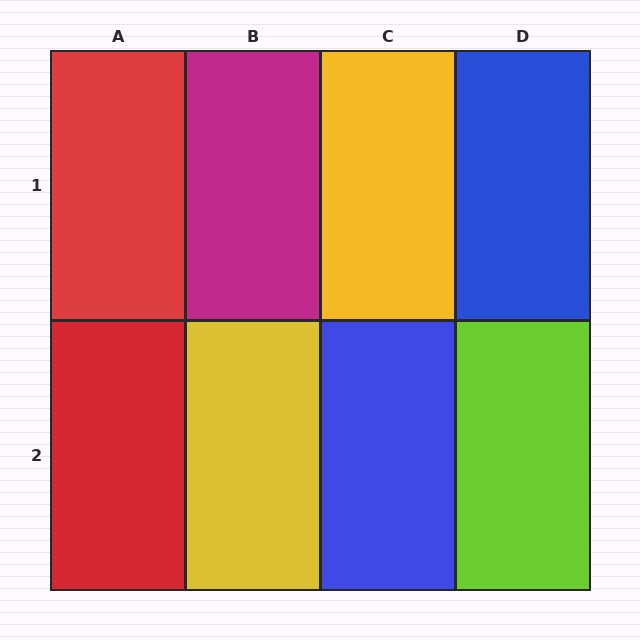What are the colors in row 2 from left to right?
Red, yellow, blue, lime.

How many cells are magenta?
1 cell is magenta.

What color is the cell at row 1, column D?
Blue.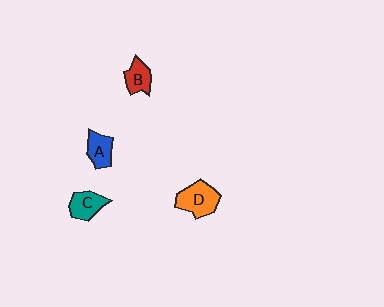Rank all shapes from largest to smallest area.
From largest to smallest: D (orange), C (teal), A (blue), B (red).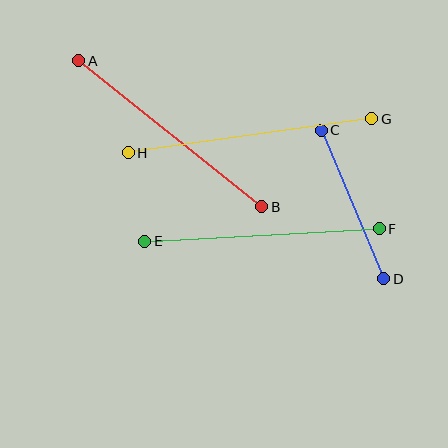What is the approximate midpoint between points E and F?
The midpoint is at approximately (262, 235) pixels.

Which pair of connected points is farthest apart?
Points G and H are farthest apart.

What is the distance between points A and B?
The distance is approximately 234 pixels.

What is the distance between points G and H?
The distance is approximately 246 pixels.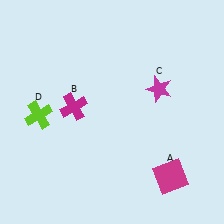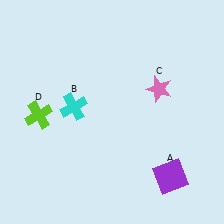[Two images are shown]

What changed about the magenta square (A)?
In Image 1, A is magenta. In Image 2, it changed to purple.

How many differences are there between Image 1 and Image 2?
There are 3 differences between the two images.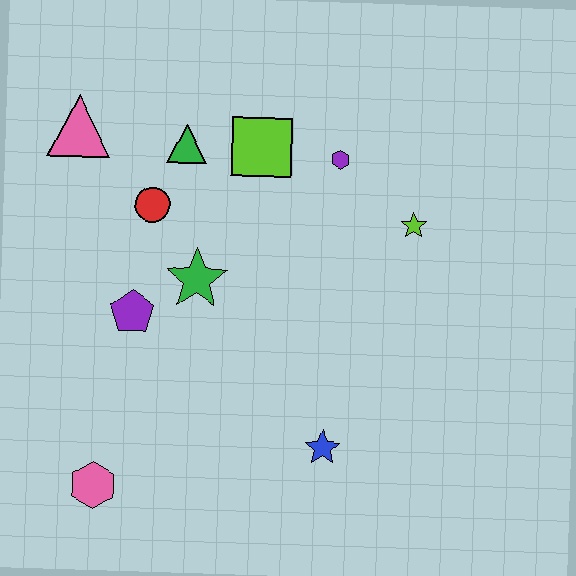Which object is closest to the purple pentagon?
The green star is closest to the purple pentagon.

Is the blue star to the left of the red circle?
No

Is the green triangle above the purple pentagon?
Yes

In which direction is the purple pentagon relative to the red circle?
The purple pentagon is below the red circle.